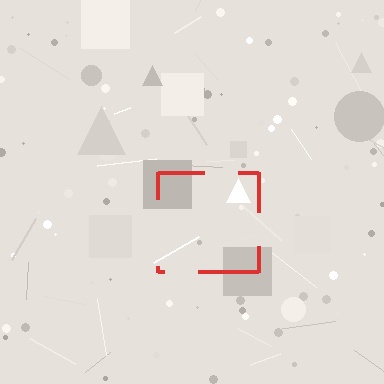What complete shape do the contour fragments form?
The contour fragments form a square.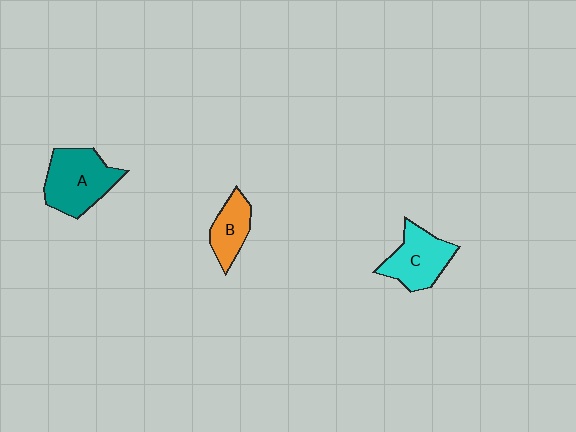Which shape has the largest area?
Shape A (teal).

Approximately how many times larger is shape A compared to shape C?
Approximately 1.2 times.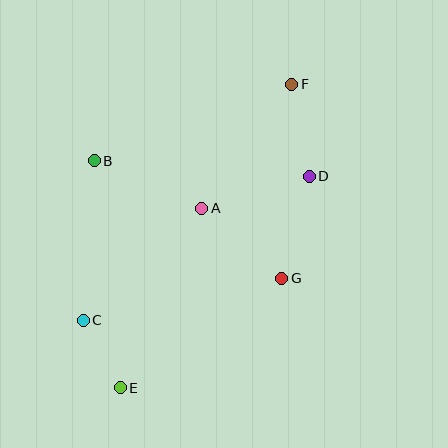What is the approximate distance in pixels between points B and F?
The distance between B and F is approximately 212 pixels.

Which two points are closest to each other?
Points C and E are closest to each other.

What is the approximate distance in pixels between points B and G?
The distance between B and G is approximately 221 pixels.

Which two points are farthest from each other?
Points E and F are farthest from each other.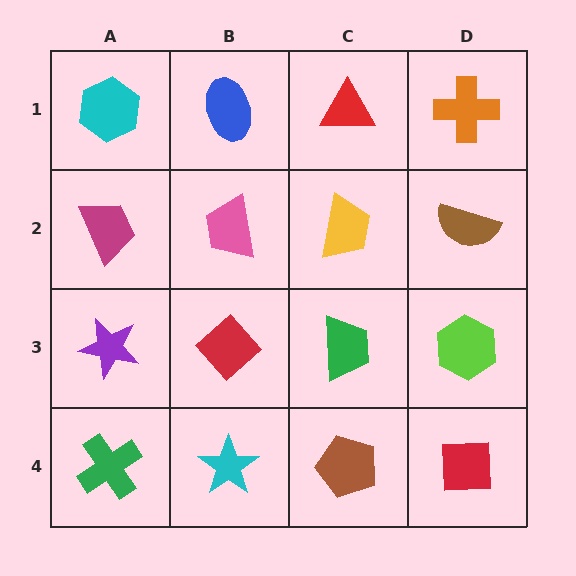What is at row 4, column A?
A green cross.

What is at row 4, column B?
A cyan star.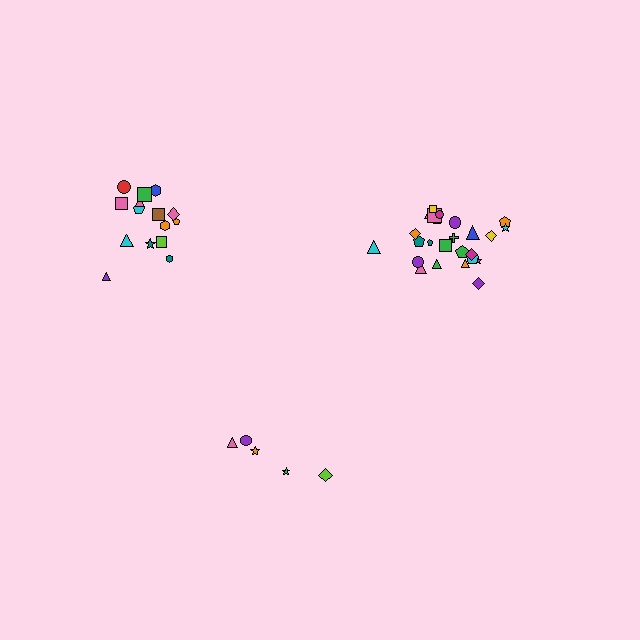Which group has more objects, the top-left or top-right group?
The top-right group.